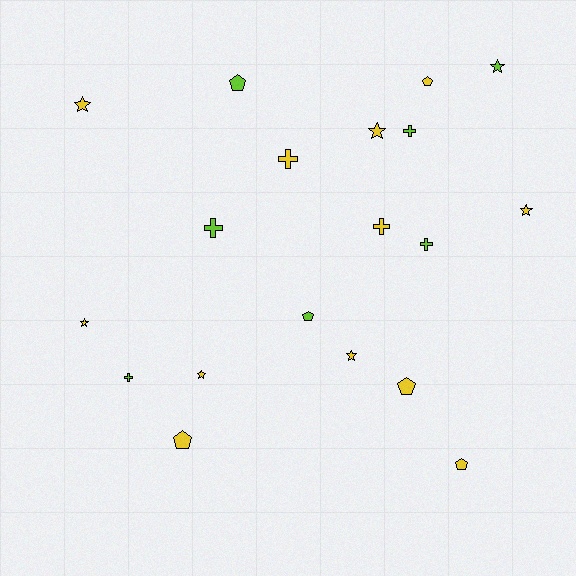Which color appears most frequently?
Yellow, with 12 objects.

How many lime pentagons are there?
There are 2 lime pentagons.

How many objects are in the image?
There are 19 objects.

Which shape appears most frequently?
Star, with 7 objects.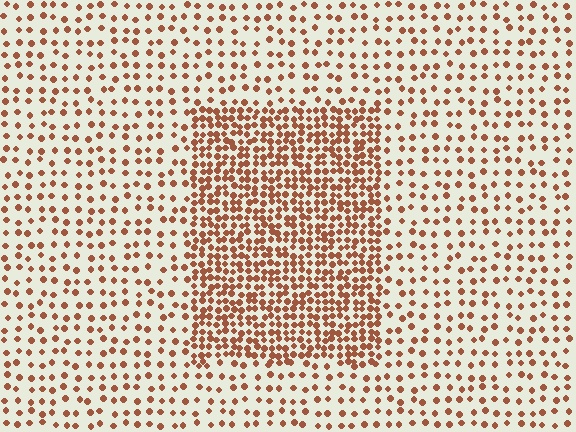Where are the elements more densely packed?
The elements are more densely packed inside the rectangle boundary.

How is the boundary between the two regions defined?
The boundary is defined by a change in element density (approximately 2.4x ratio). All elements are the same color, size, and shape.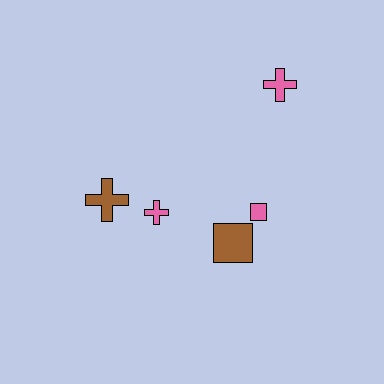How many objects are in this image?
There are 5 objects.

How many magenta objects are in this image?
There are no magenta objects.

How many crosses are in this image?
There are 3 crosses.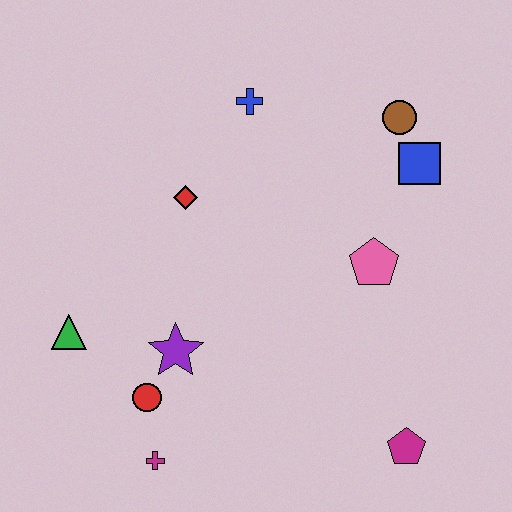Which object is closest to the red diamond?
The blue cross is closest to the red diamond.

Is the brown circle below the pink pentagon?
No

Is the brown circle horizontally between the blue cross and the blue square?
Yes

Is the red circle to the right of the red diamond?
No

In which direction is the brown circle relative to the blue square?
The brown circle is above the blue square.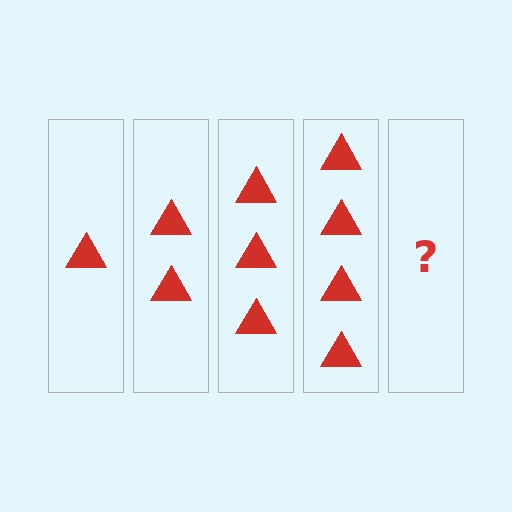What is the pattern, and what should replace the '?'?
The pattern is that each step adds one more triangle. The '?' should be 5 triangles.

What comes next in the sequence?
The next element should be 5 triangles.